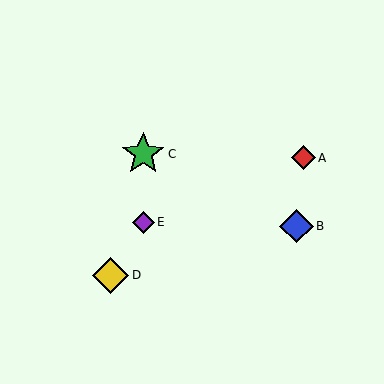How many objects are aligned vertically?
2 objects (C, E) are aligned vertically.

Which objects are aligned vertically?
Objects C, E are aligned vertically.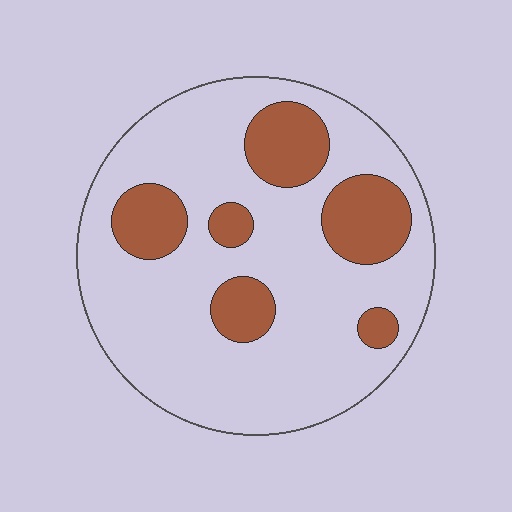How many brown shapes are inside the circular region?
6.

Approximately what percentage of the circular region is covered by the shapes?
Approximately 25%.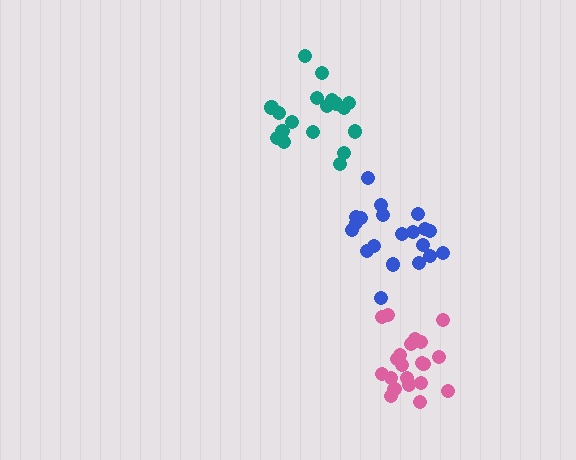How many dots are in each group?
Group 1: 21 dots, Group 2: 20 dots, Group 3: 18 dots (59 total).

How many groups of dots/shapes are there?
There are 3 groups.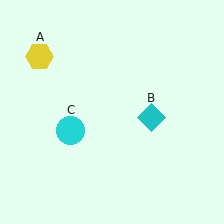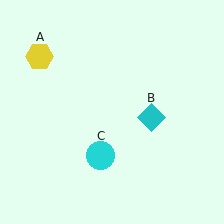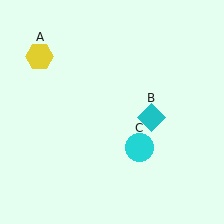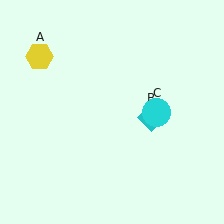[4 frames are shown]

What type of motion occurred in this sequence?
The cyan circle (object C) rotated counterclockwise around the center of the scene.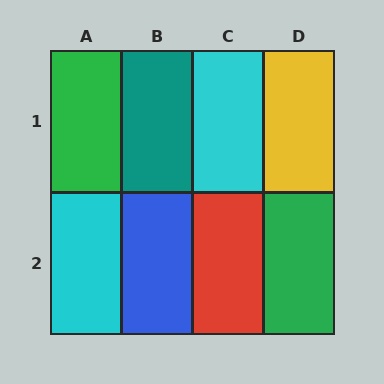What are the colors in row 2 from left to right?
Cyan, blue, red, green.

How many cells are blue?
1 cell is blue.